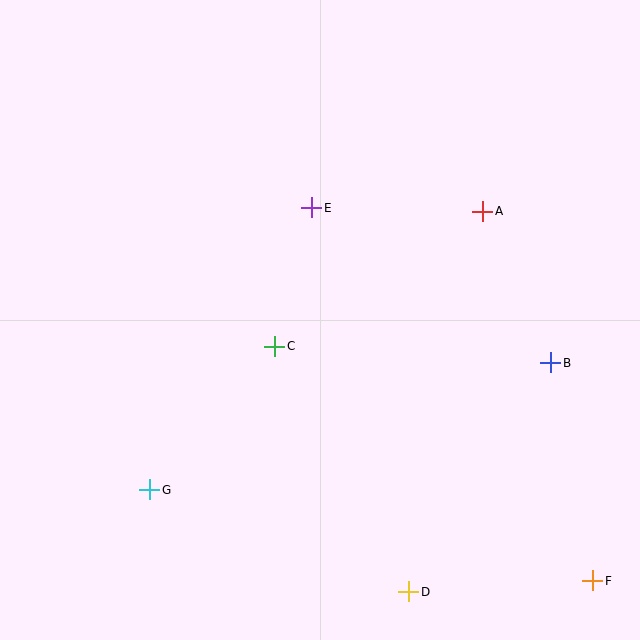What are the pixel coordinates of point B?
Point B is at (551, 363).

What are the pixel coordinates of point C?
Point C is at (275, 346).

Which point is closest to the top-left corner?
Point E is closest to the top-left corner.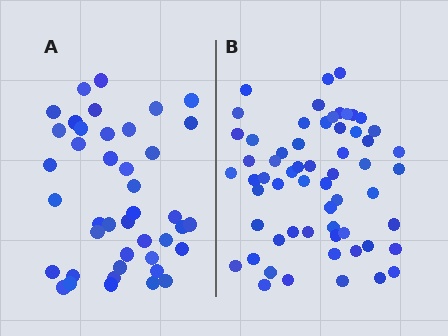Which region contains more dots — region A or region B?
Region B (the right region) has more dots.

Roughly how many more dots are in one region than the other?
Region B has approximately 20 more dots than region A.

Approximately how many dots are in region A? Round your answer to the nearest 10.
About 40 dots. (The exact count is 42, which rounds to 40.)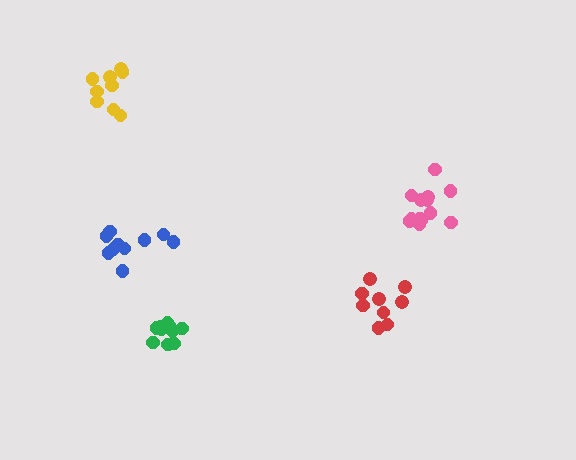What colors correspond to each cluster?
The clusters are colored: pink, blue, red, green, yellow.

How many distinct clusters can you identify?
There are 5 distinct clusters.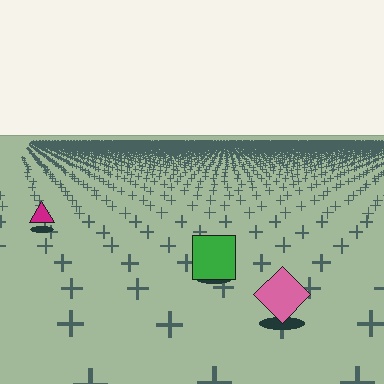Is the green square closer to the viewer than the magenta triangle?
Yes. The green square is closer — you can tell from the texture gradient: the ground texture is coarser near it.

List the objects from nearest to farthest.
From nearest to farthest: the pink diamond, the green square, the magenta triangle.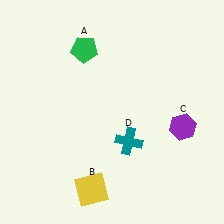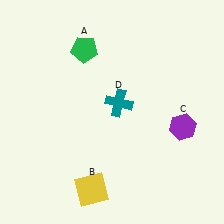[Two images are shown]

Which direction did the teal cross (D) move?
The teal cross (D) moved up.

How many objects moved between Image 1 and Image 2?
1 object moved between the two images.